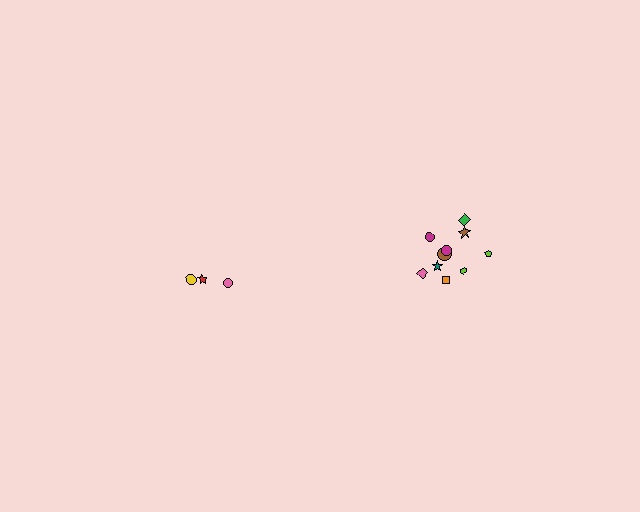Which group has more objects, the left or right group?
The right group.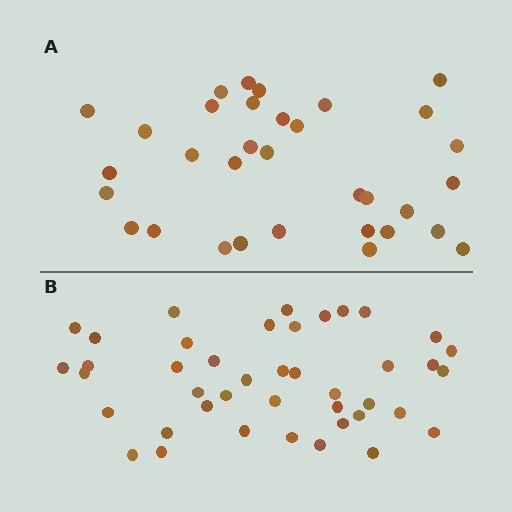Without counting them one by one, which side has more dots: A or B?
Region B (the bottom region) has more dots.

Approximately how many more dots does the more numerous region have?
Region B has roughly 8 or so more dots than region A.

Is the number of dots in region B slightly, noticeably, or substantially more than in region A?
Region B has noticeably more, but not dramatically so. The ratio is roughly 1.3 to 1.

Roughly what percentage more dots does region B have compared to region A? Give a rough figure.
About 25% more.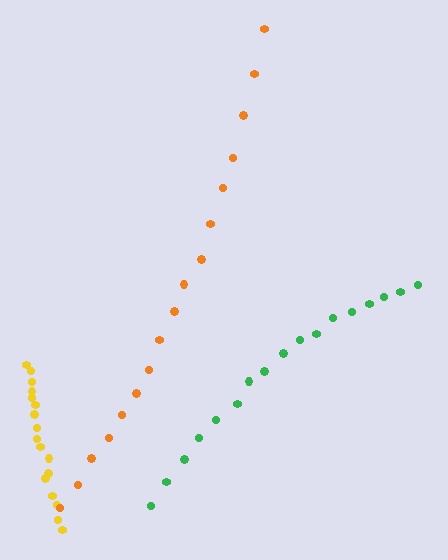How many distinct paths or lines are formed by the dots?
There are 3 distinct paths.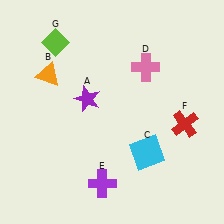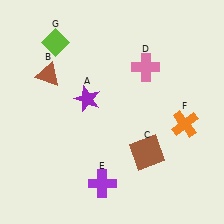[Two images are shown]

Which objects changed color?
B changed from orange to brown. C changed from cyan to brown. F changed from red to orange.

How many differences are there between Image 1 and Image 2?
There are 3 differences between the two images.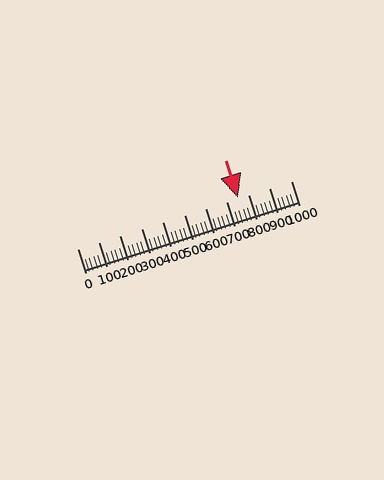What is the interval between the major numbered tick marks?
The major tick marks are spaced 100 units apart.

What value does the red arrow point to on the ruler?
The red arrow points to approximately 754.